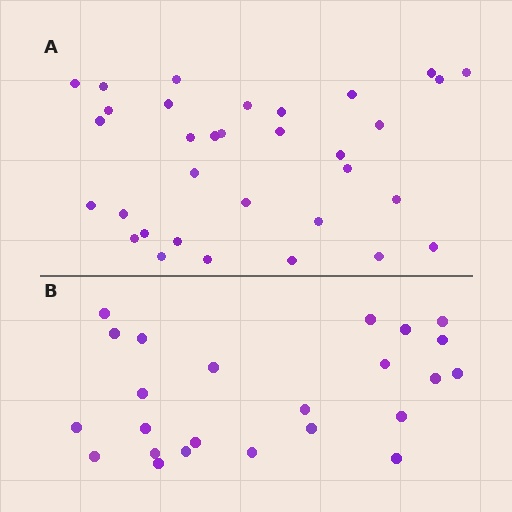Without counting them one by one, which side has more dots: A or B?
Region A (the top region) has more dots.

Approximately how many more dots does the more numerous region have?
Region A has roughly 8 or so more dots than region B.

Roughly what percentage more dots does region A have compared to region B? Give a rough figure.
About 40% more.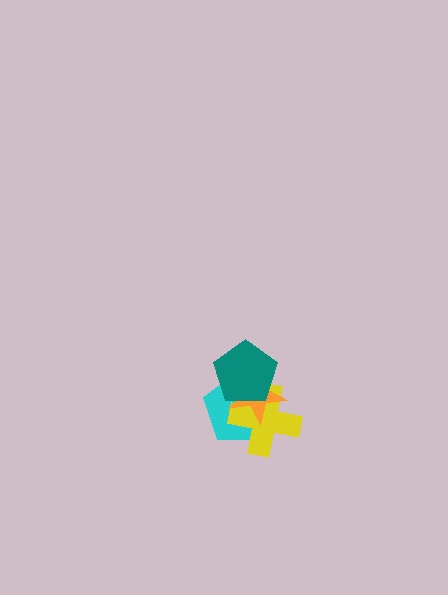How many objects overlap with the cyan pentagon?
3 objects overlap with the cyan pentagon.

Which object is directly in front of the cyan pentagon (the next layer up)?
The yellow cross is directly in front of the cyan pentagon.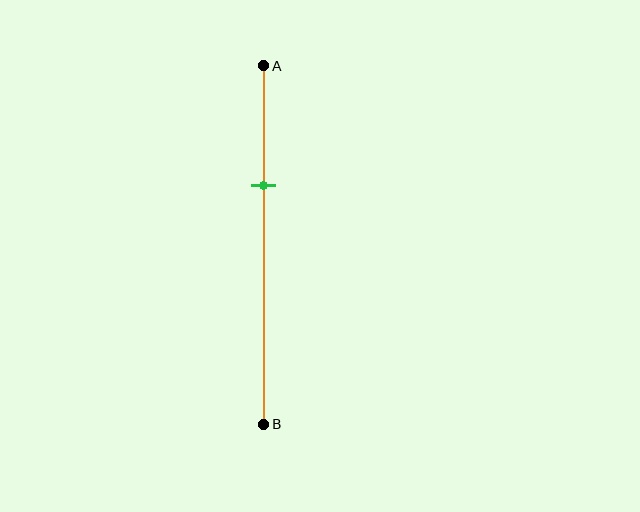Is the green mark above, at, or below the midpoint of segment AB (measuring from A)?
The green mark is above the midpoint of segment AB.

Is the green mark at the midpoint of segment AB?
No, the mark is at about 35% from A, not at the 50% midpoint.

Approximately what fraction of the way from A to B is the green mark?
The green mark is approximately 35% of the way from A to B.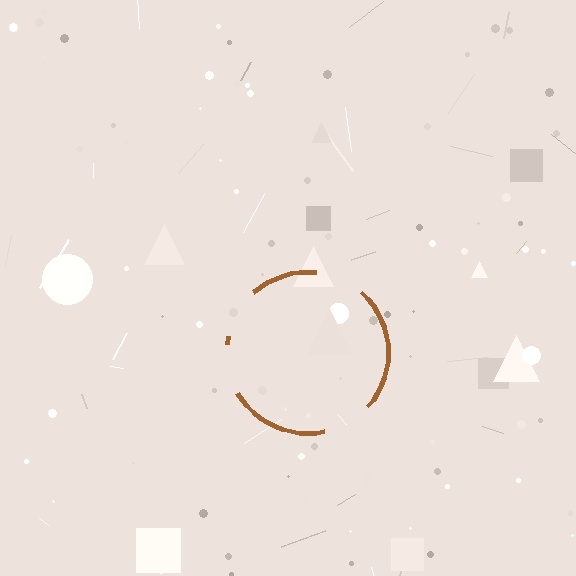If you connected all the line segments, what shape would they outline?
They would outline a circle.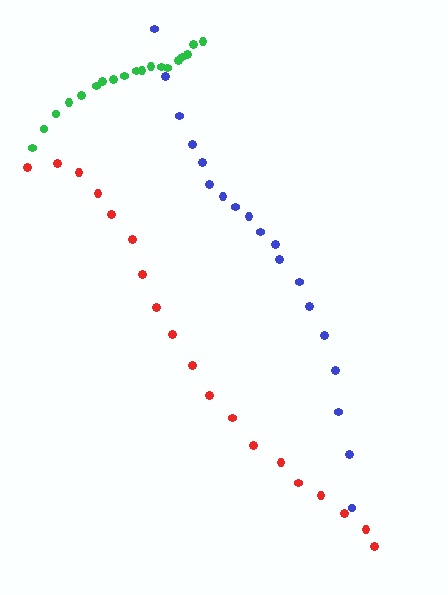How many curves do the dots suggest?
There are 3 distinct paths.